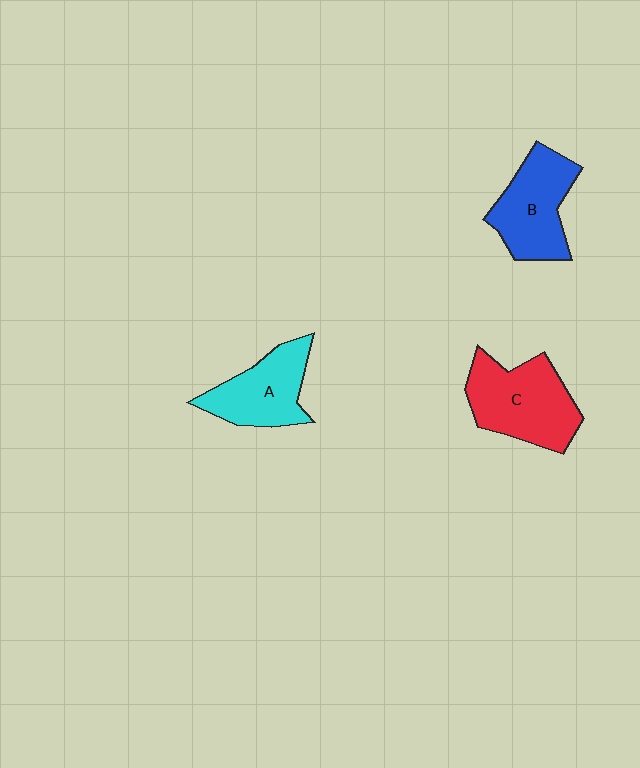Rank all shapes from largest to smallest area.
From largest to smallest: C (red), B (blue), A (cyan).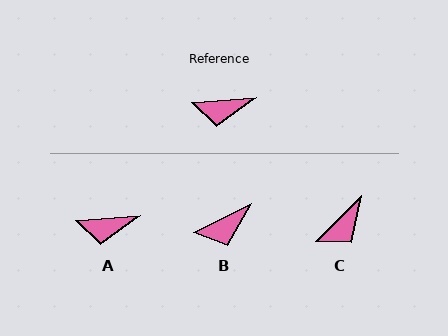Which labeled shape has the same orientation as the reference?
A.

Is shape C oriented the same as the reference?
No, it is off by about 42 degrees.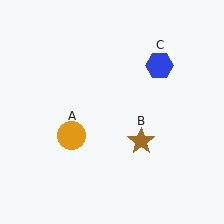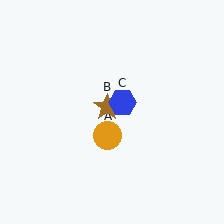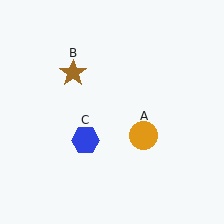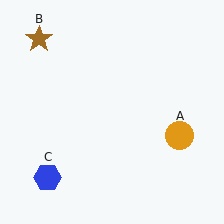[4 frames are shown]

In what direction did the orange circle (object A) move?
The orange circle (object A) moved right.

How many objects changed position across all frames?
3 objects changed position: orange circle (object A), brown star (object B), blue hexagon (object C).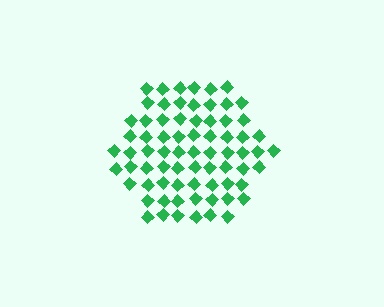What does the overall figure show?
The overall figure shows a hexagon.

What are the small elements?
The small elements are diamonds.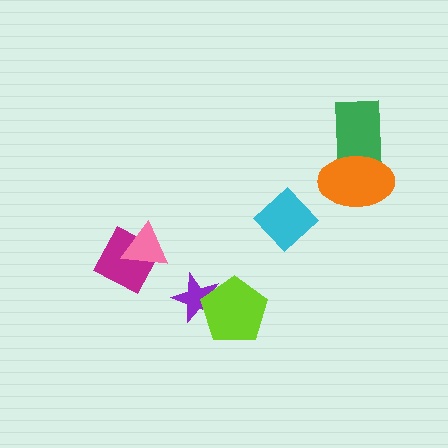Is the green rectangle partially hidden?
Yes, it is partially covered by another shape.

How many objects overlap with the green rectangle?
1 object overlaps with the green rectangle.